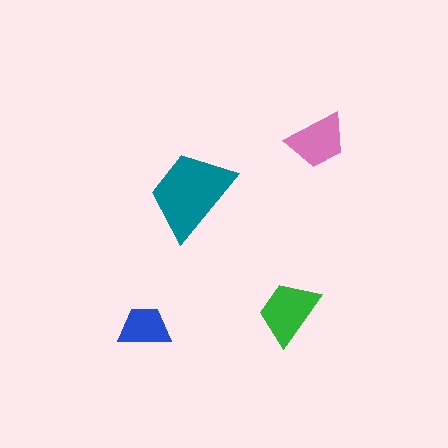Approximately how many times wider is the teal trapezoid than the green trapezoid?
About 1.5 times wider.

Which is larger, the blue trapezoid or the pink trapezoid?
The pink one.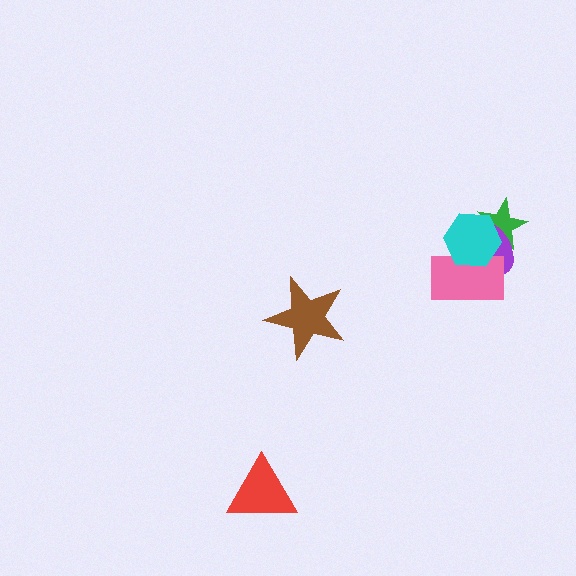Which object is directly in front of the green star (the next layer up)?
The purple ellipse is directly in front of the green star.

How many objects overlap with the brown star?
0 objects overlap with the brown star.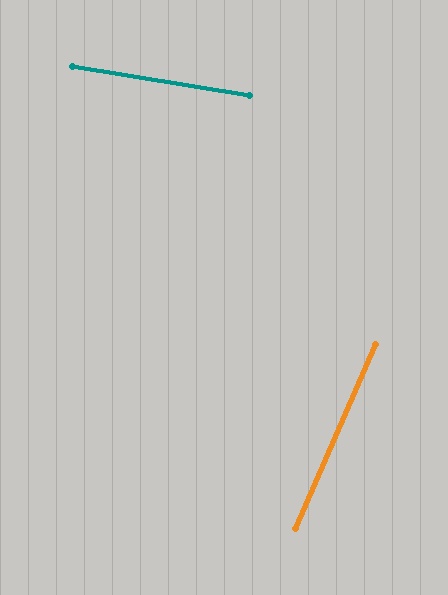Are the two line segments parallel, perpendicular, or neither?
Neither parallel nor perpendicular — they differ by about 76°.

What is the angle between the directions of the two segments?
Approximately 76 degrees.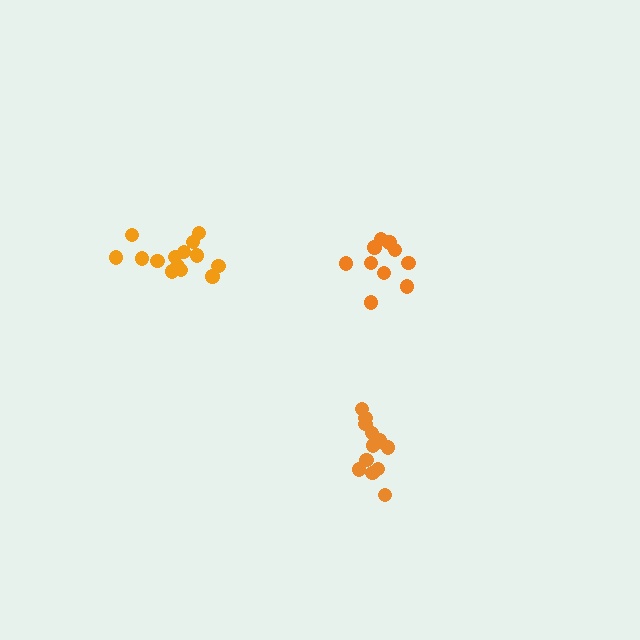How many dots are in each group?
Group 1: 13 dots, Group 2: 14 dots, Group 3: 10 dots (37 total).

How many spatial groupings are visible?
There are 3 spatial groupings.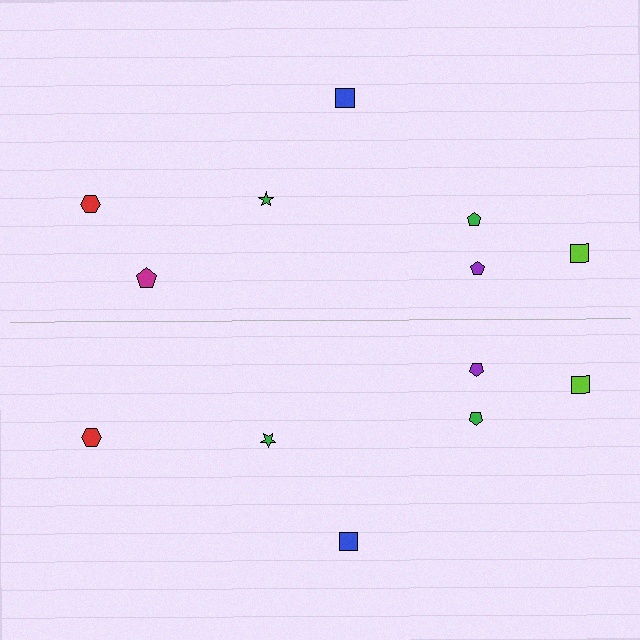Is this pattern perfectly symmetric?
No, the pattern is not perfectly symmetric. A magenta pentagon is missing from the bottom side.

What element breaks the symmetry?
A magenta pentagon is missing from the bottom side.